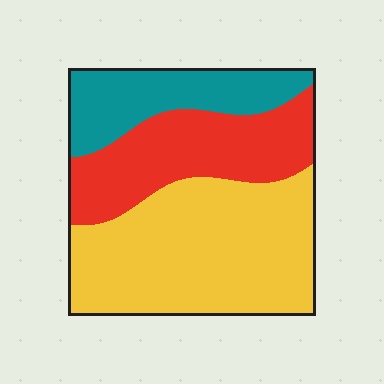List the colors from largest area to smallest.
From largest to smallest: yellow, red, teal.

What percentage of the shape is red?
Red covers around 30% of the shape.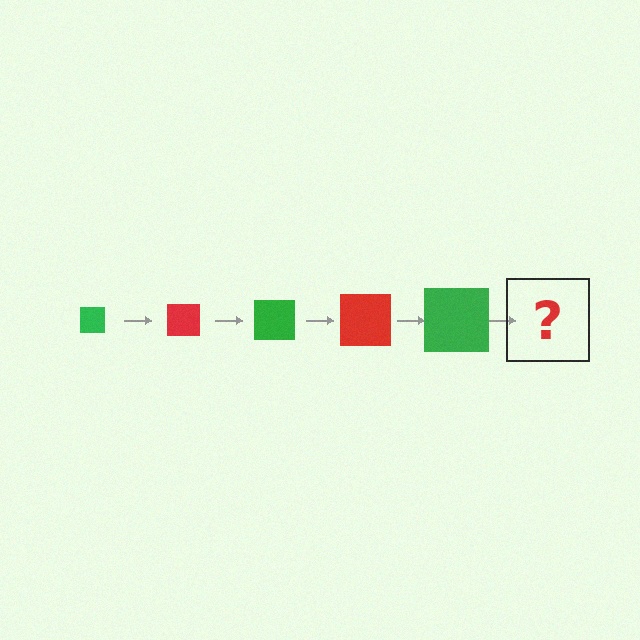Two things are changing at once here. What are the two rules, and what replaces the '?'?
The two rules are that the square grows larger each step and the color cycles through green and red. The '?' should be a red square, larger than the previous one.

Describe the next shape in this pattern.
It should be a red square, larger than the previous one.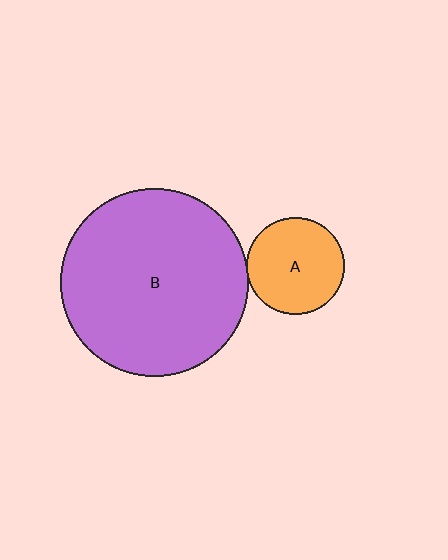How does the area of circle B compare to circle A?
Approximately 3.7 times.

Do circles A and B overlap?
Yes.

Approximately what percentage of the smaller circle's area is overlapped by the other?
Approximately 5%.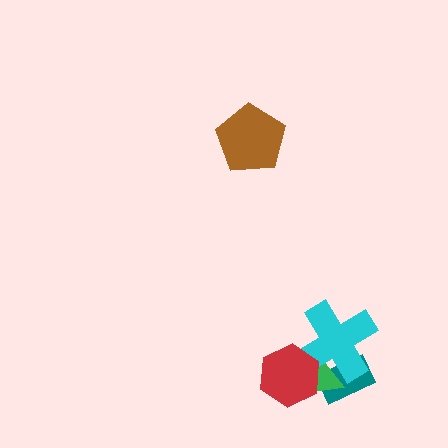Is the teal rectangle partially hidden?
Yes, it is partially covered by another shape.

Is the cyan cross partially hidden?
Yes, it is partially covered by another shape.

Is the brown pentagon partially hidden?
No, no other shape covers it.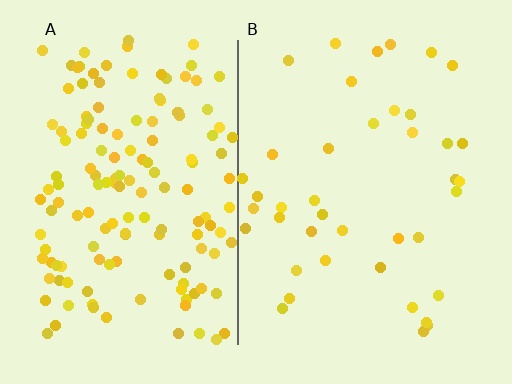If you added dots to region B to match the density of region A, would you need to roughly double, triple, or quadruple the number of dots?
Approximately quadruple.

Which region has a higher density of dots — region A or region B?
A (the left).